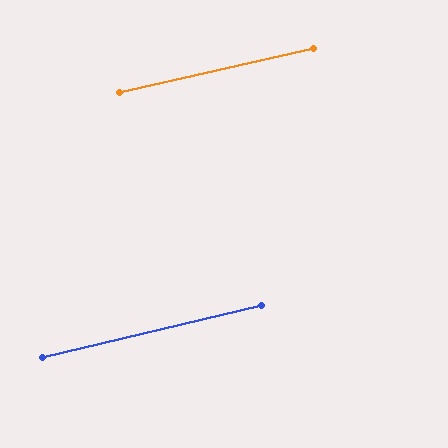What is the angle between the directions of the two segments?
Approximately 0 degrees.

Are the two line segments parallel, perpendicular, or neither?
Parallel — their directions differ by only 0.5°.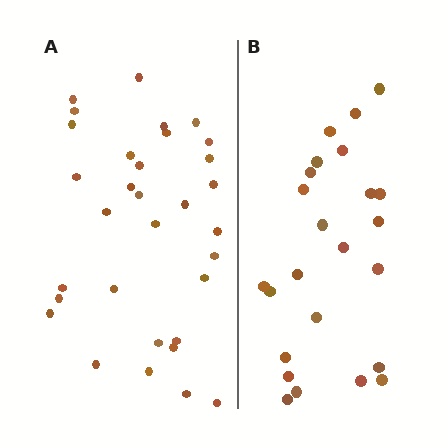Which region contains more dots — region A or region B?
Region A (the left region) has more dots.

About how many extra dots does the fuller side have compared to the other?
Region A has roughly 8 or so more dots than region B.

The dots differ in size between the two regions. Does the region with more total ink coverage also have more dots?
No. Region B has more total ink coverage because its dots are larger, but region A actually contains more individual dots. Total area can be misleading — the number of items is what matters here.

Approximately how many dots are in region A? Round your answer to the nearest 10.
About 30 dots. (The exact count is 32, which rounds to 30.)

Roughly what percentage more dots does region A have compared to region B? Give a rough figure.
About 35% more.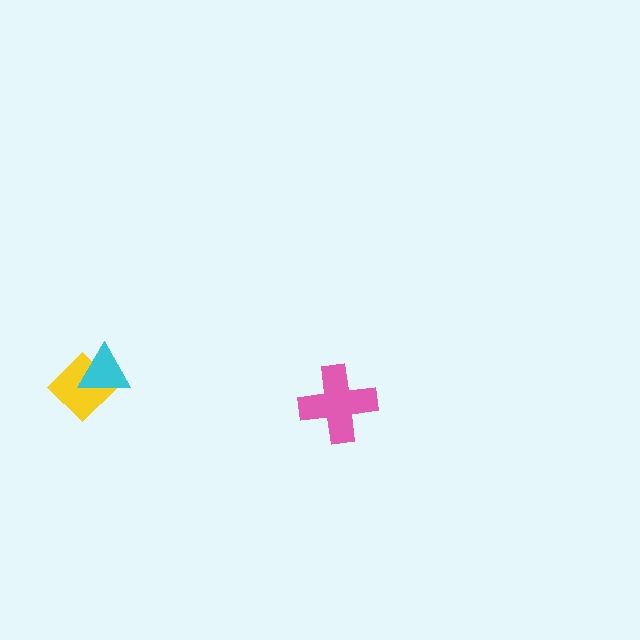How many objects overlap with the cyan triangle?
1 object overlaps with the cyan triangle.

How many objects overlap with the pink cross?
0 objects overlap with the pink cross.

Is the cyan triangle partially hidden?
No, no other shape covers it.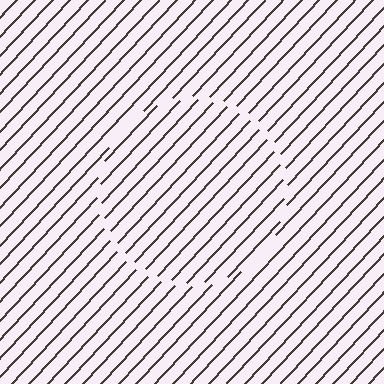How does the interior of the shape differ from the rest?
The interior of the shape contains the same grating, shifted by half a period — the contour is defined by the phase discontinuity where line-ends from the inner and outer gratings abut.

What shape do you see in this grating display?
An illusory circle. The interior of the shape contains the same grating, shifted by half a period — the contour is defined by the phase discontinuity where line-ends from the inner and outer gratings abut.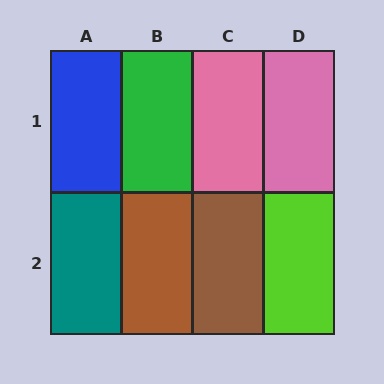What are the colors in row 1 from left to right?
Blue, green, pink, pink.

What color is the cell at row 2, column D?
Lime.